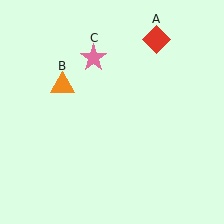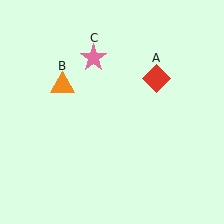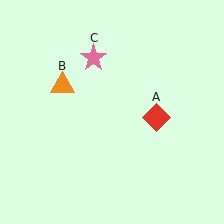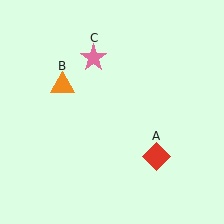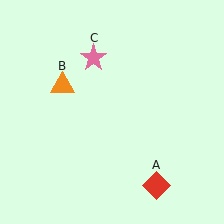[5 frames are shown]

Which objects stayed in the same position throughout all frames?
Orange triangle (object B) and pink star (object C) remained stationary.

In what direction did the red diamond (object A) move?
The red diamond (object A) moved down.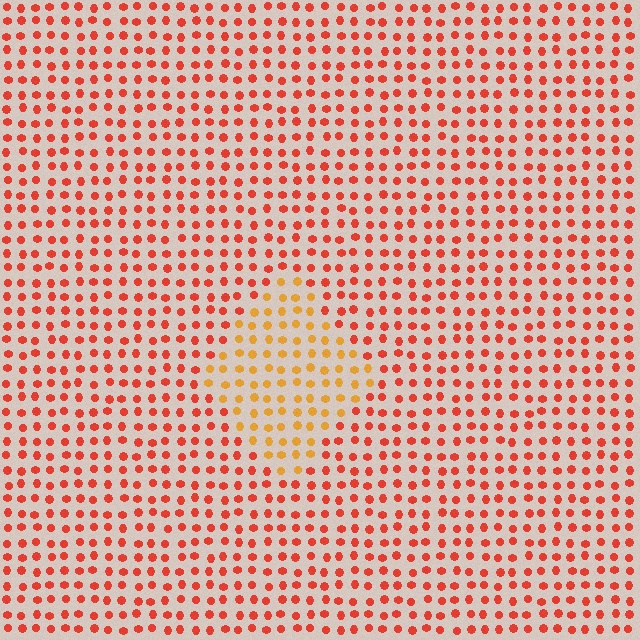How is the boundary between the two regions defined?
The boundary is defined purely by a slight shift in hue (about 34 degrees). Spacing, size, and orientation are identical on both sides.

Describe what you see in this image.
The image is filled with small red elements in a uniform arrangement. A diamond-shaped region is visible where the elements are tinted to a slightly different hue, forming a subtle color boundary.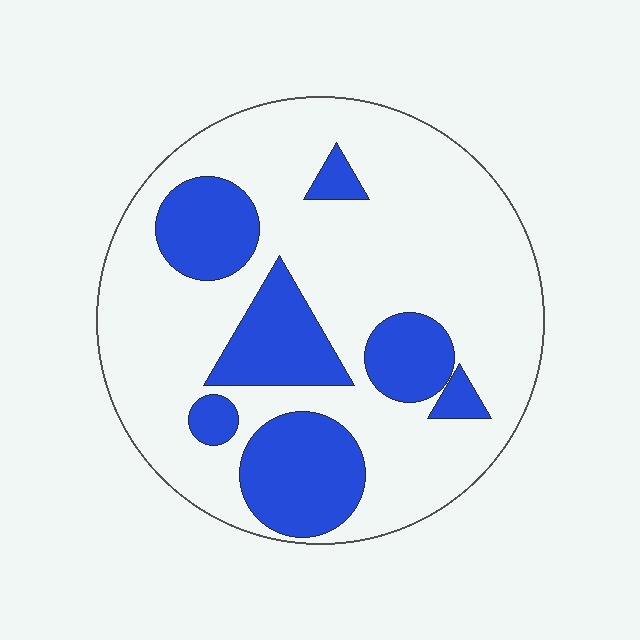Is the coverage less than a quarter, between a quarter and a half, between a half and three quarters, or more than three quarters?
Between a quarter and a half.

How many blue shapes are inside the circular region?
7.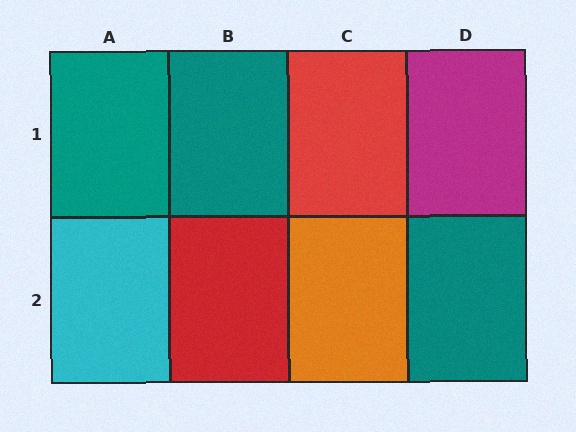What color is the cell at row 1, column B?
Teal.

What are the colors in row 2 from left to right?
Cyan, red, orange, teal.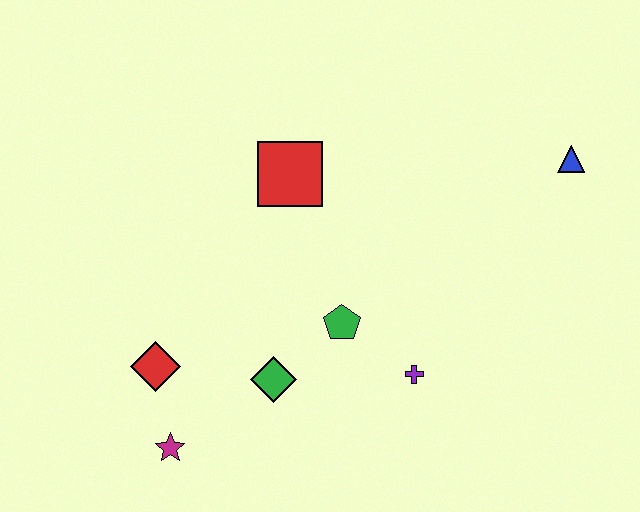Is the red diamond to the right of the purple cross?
No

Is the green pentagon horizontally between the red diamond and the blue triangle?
Yes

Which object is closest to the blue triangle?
The purple cross is closest to the blue triangle.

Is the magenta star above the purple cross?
No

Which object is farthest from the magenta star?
The blue triangle is farthest from the magenta star.